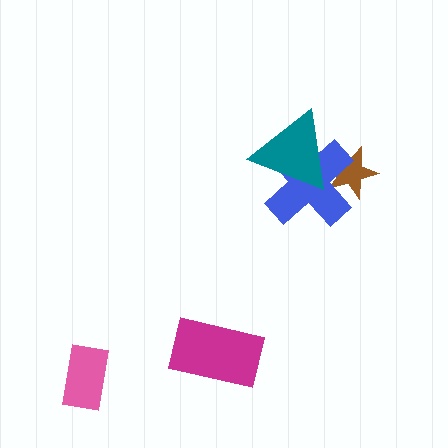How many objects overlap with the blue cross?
2 objects overlap with the blue cross.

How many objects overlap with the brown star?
2 objects overlap with the brown star.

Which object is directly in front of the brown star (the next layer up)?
The blue cross is directly in front of the brown star.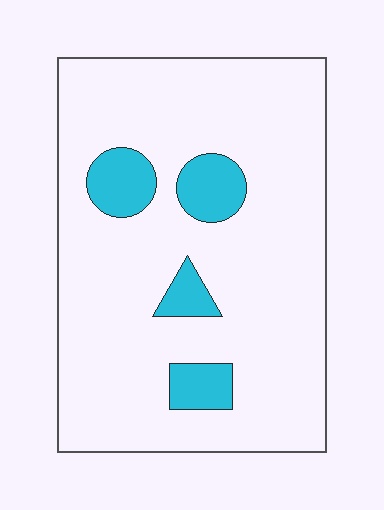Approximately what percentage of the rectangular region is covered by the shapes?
Approximately 10%.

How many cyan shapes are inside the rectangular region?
4.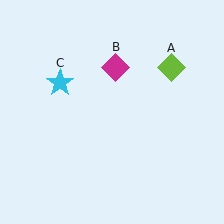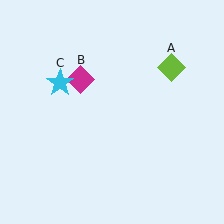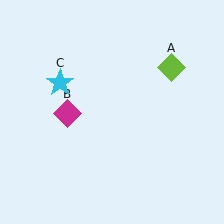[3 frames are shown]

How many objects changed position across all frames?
1 object changed position: magenta diamond (object B).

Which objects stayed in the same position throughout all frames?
Lime diamond (object A) and cyan star (object C) remained stationary.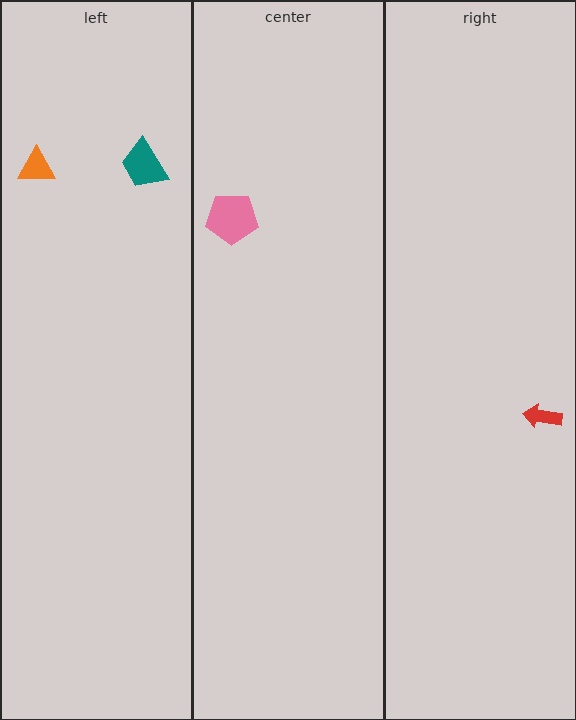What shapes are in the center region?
The pink pentagon.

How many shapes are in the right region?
1.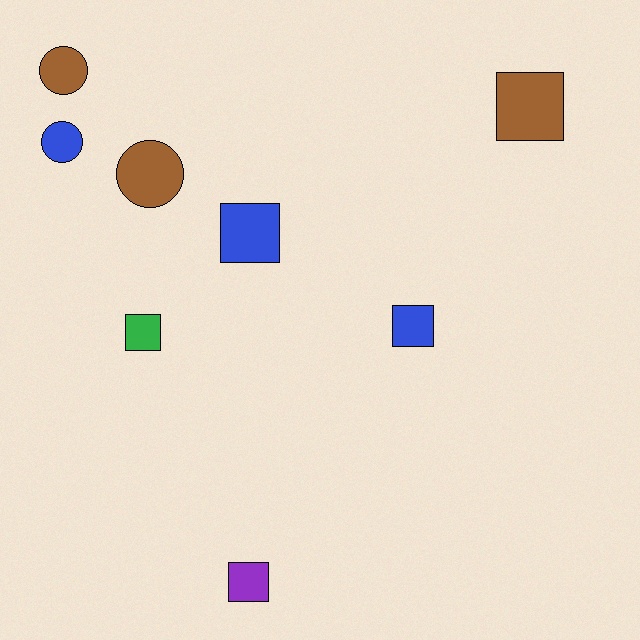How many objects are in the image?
There are 8 objects.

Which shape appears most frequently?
Square, with 5 objects.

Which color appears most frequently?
Brown, with 3 objects.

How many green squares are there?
There is 1 green square.